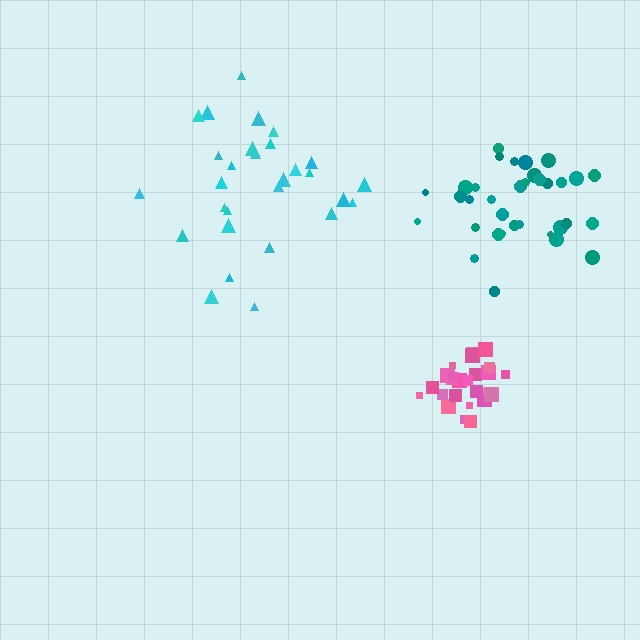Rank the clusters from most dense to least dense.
pink, teal, cyan.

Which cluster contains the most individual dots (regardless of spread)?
Teal (34).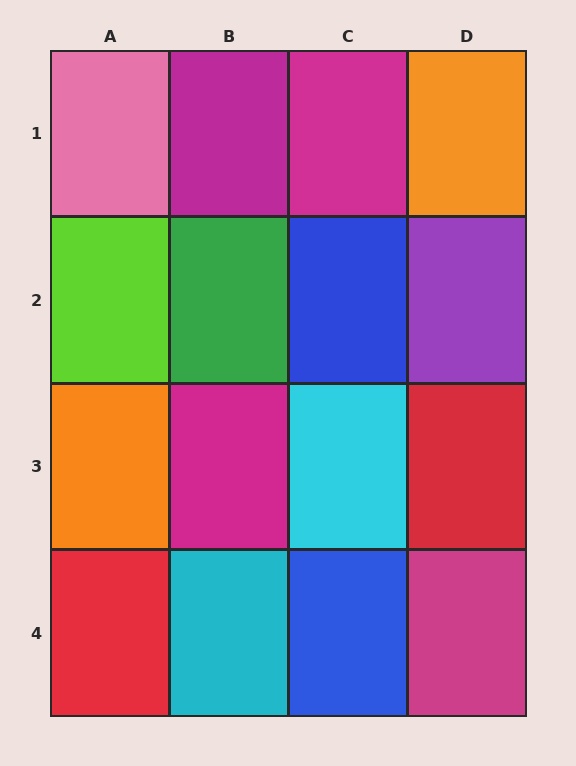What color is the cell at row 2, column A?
Lime.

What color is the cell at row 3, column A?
Orange.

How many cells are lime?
1 cell is lime.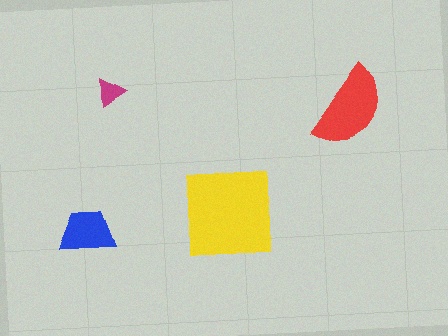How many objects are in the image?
There are 4 objects in the image.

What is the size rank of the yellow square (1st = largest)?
1st.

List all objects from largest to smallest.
The yellow square, the red semicircle, the blue trapezoid, the magenta triangle.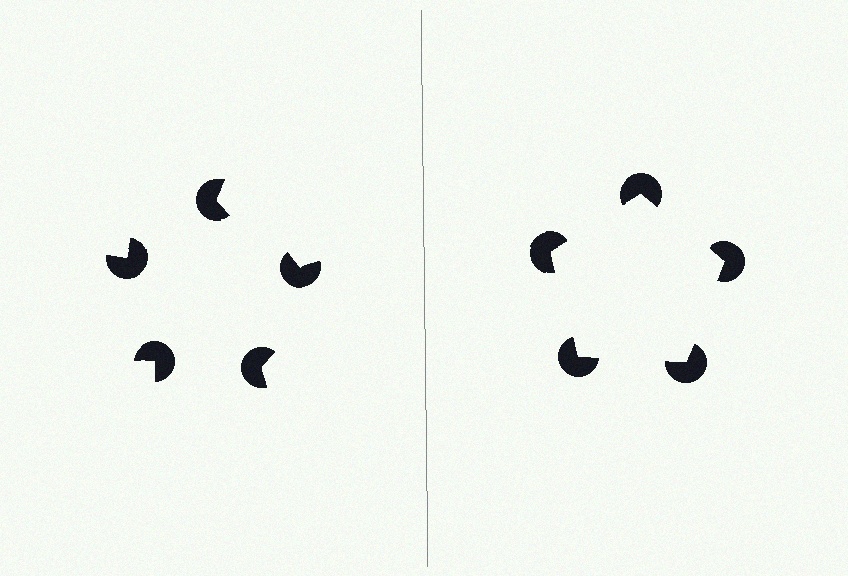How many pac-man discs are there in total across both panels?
10 — 5 on each side.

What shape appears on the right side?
An illusory pentagon.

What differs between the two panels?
The pac-man discs are positioned identically on both sides; only the wedge orientations differ. On the right they align to a pentagon; on the left they are misaligned.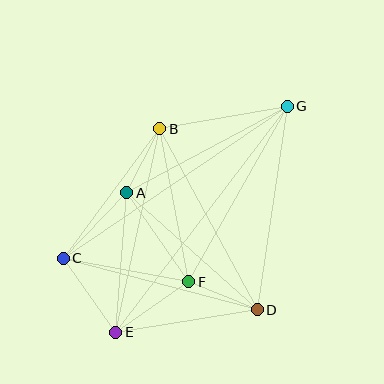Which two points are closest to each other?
Points A and B are closest to each other.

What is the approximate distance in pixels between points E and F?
The distance between E and F is approximately 89 pixels.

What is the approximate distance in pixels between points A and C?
The distance between A and C is approximately 91 pixels.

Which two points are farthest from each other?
Points E and G are farthest from each other.